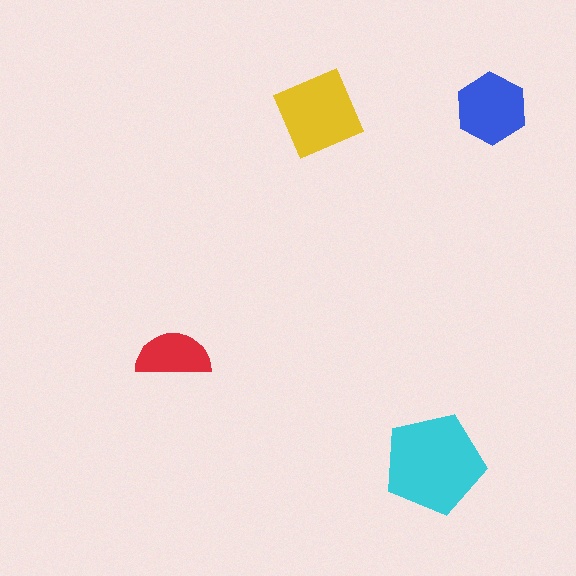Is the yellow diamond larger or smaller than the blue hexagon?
Larger.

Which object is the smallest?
The red semicircle.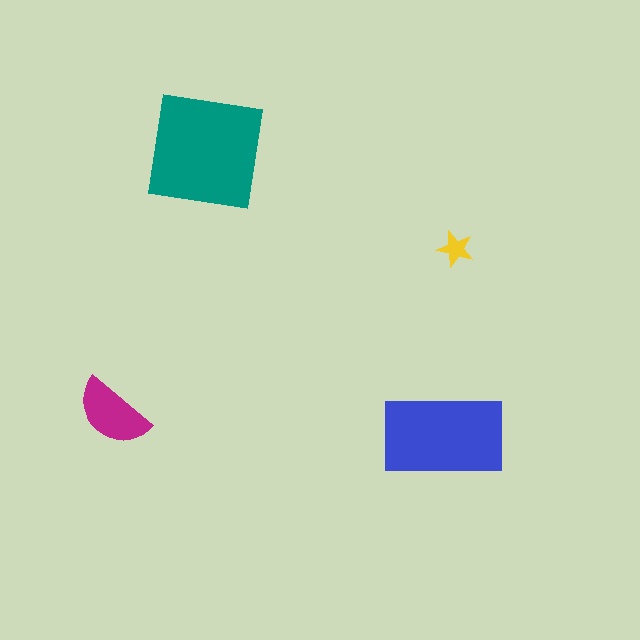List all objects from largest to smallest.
The teal square, the blue rectangle, the magenta semicircle, the yellow star.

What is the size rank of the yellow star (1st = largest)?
4th.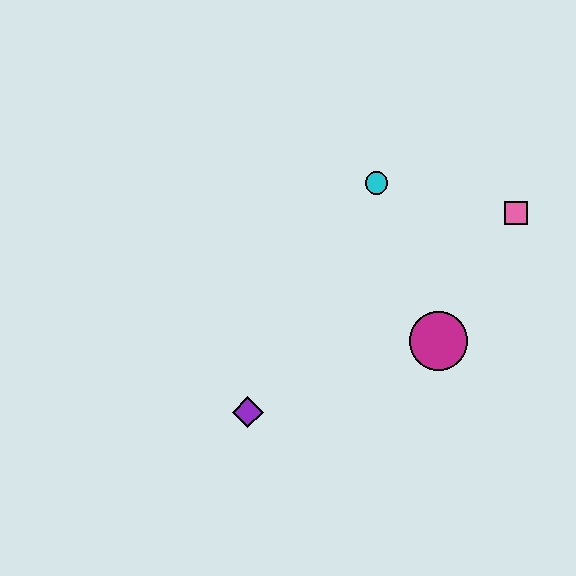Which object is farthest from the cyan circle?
The purple diamond is farthest from the cyan circle.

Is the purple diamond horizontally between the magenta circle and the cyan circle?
No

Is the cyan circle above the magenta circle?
Yes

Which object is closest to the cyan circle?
The pink square is closest to the cyan circle.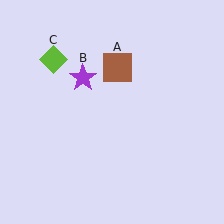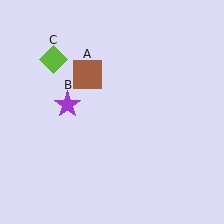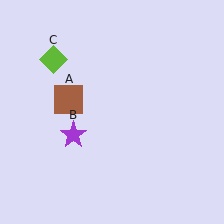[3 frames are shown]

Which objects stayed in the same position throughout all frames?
Lime diamond (object C) remained stationary.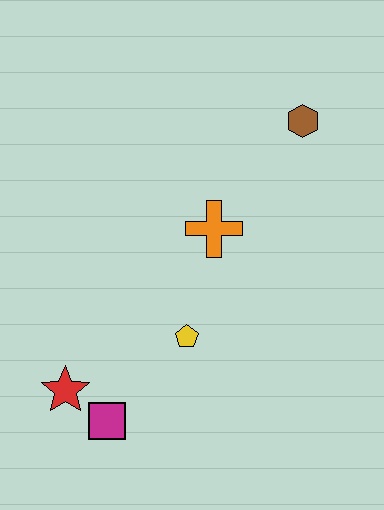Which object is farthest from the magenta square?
The brown hexagon is farthest from the magenta square.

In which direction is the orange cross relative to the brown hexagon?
The orange cross is below the brown hexagon.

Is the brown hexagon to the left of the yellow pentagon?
No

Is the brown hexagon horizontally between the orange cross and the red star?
No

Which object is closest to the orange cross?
The yellow pentagon is closest to the orange cross.